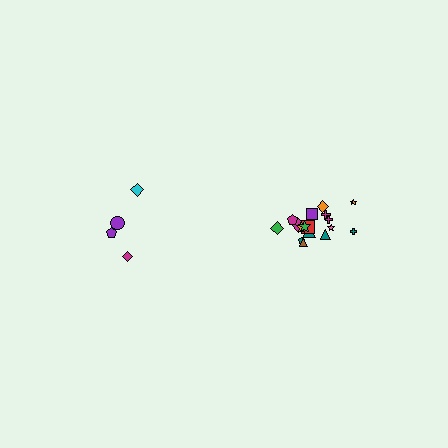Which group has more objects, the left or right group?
The right group.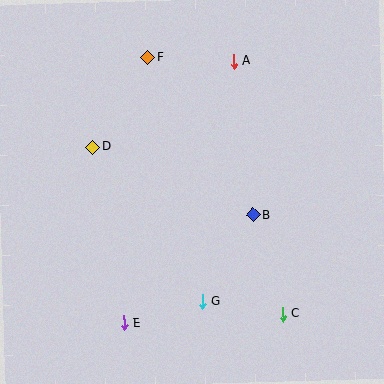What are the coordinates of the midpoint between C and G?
The midpoint between C and G is at (242, 308).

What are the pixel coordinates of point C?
Point C is at (282, 314).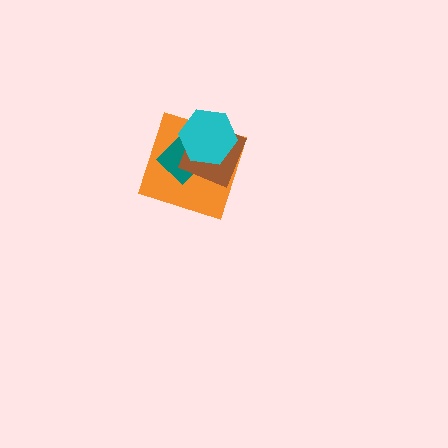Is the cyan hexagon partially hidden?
No, no other shape covers it.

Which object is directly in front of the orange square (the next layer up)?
The teal diamond is directly in front of the orange square.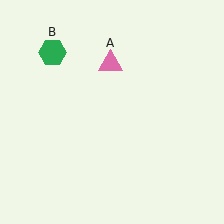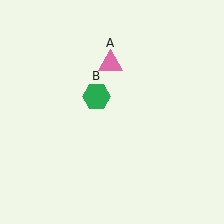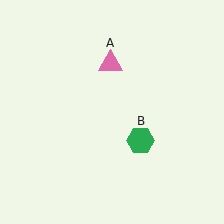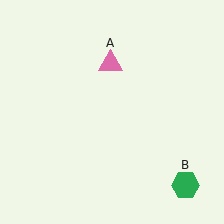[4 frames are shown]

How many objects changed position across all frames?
1 object changed position: green hexagon (object B).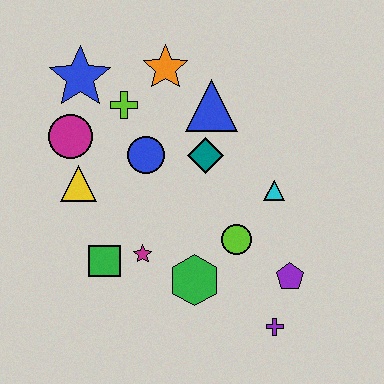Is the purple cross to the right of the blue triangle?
Yes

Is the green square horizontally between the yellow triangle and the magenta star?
Yes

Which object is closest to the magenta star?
The green square is closest to the magenta star.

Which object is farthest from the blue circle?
The purple cross is farthest from the blue circle.